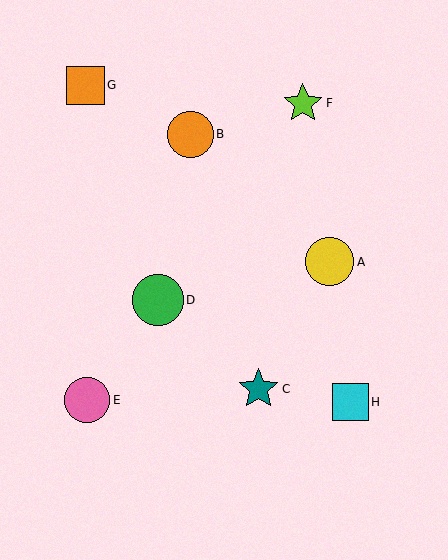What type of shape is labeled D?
Shape D is a green circle.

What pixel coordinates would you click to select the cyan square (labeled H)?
Click at (350, 402) to select the cyan square H.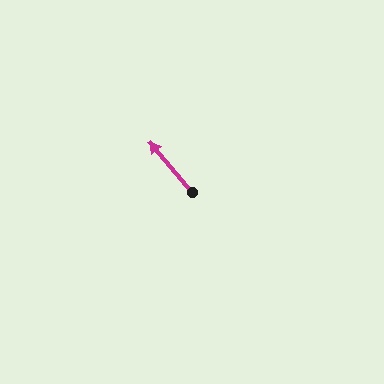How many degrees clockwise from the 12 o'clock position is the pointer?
Approximately 320 degrees.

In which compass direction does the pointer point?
Northwest.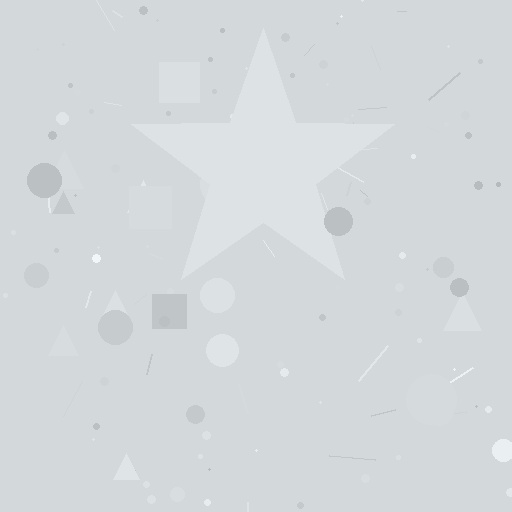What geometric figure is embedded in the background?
A star is embedded in the background.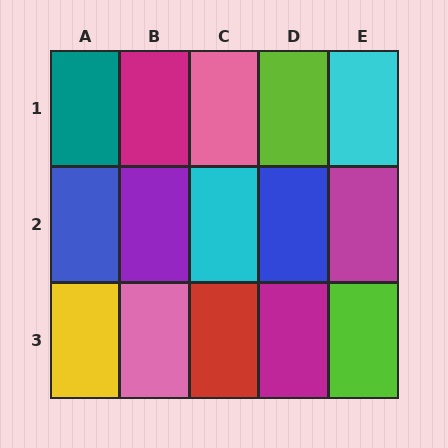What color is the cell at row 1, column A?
Teal.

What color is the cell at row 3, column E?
Lime.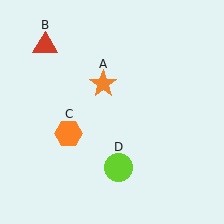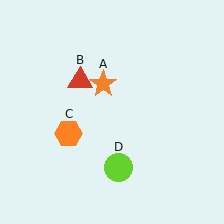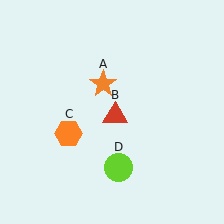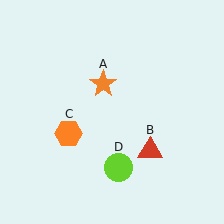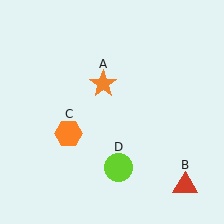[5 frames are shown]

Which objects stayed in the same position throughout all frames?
Orange star (object A) and orange hexagon (object C) and lime circle (object D) remained stationary.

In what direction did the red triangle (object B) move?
The red triangle (object B) moved down and to the right.